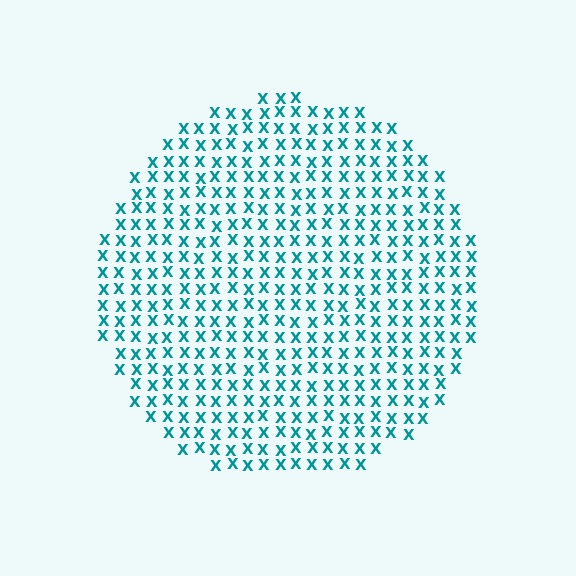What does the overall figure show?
The overall figure shows a circle.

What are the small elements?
The small elements are letter X's.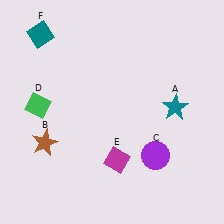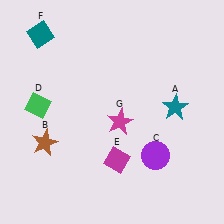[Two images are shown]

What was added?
A magenta star (G) was added in Image 2.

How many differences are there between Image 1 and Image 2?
There is 1 difference between the two images.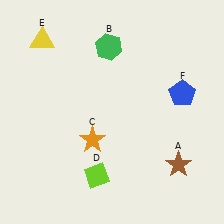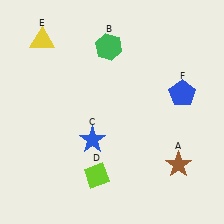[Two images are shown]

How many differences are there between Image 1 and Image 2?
There is 1 difference between the two images.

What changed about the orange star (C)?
In Image 1, C is orange. In Image 2, it changed to blue.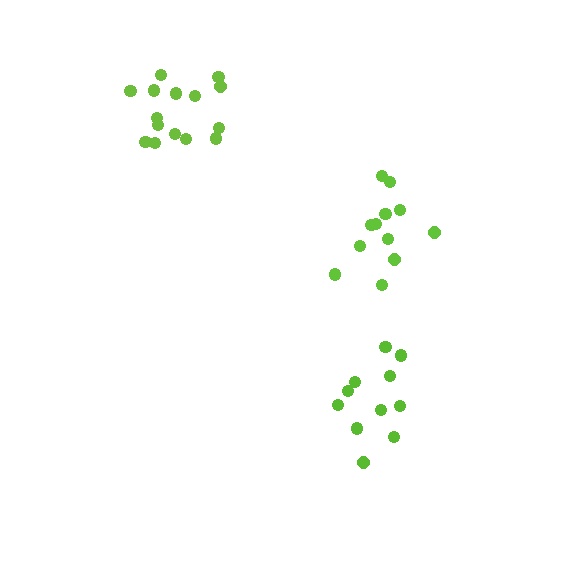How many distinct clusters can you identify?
There are 3 distinct clusters.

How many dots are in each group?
Group 1: 11 dots, Group 2: 12 dots, Group 3: 15 dots (38 total).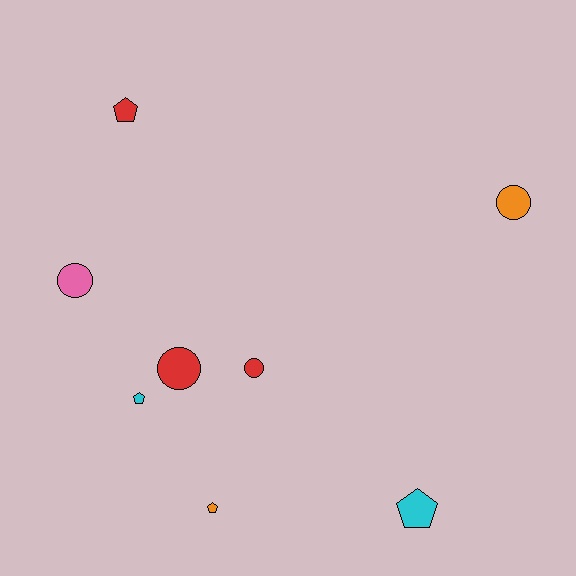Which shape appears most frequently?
Pentagon, with 4 objects.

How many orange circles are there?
There is 1 orange circle.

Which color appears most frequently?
Red, with 3 objects.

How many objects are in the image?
There are 8 objects.